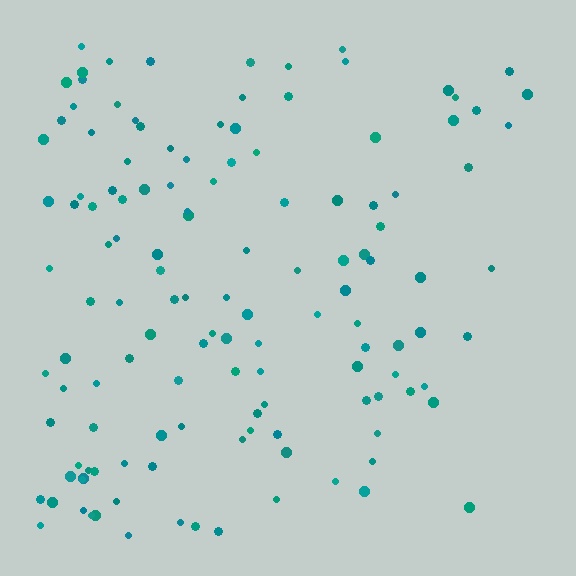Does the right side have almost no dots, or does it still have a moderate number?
Still a moderate number, just noticeably fewer than the left.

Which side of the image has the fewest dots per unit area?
The right.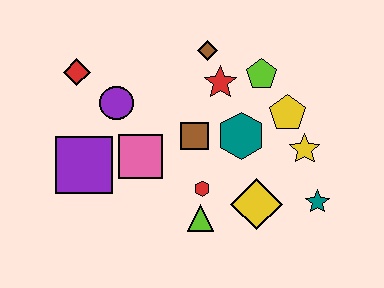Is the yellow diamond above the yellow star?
No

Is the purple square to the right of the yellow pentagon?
No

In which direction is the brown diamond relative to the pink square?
The brown diamond is above the pink square.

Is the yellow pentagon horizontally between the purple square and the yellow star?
Yes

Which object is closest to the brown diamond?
The red star is closest to the brown diamond.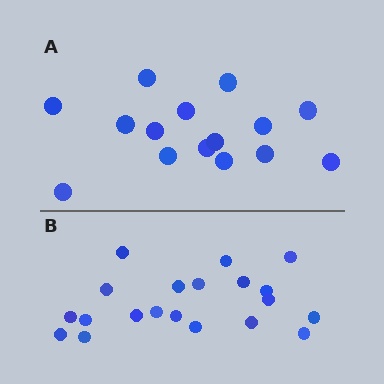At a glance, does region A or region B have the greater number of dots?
Region B (the bottom region) has more dots.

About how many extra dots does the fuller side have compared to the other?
Region B has about 5 more dots than region A.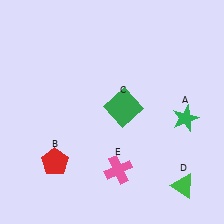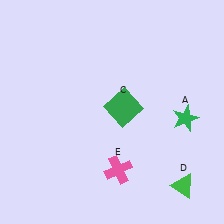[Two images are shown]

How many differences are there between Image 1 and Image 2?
There is 1 difference between the two images.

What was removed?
The red pentagon (B) was removed in Image 2.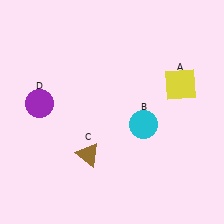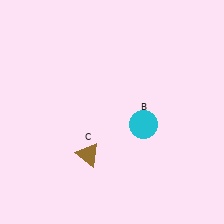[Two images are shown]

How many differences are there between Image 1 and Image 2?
There are 2 differences between the two images.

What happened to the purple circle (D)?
The purple circle (D) was removed in Image 2. It was in the top-left area of Image 1.